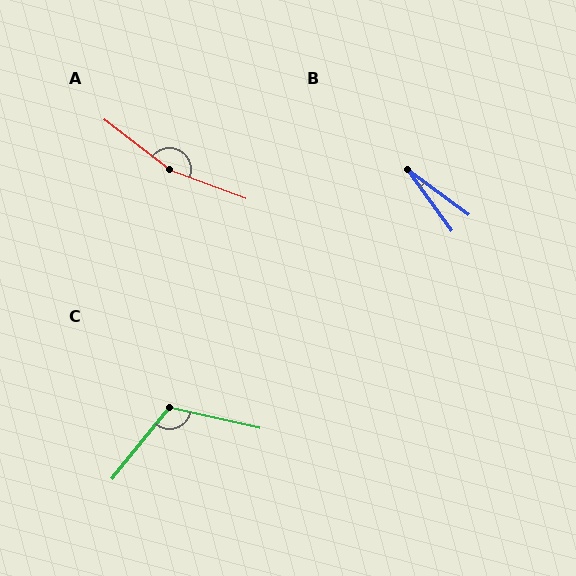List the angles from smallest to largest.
B (18°), C (116°), A (163°).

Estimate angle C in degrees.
Approximately 116 degrees.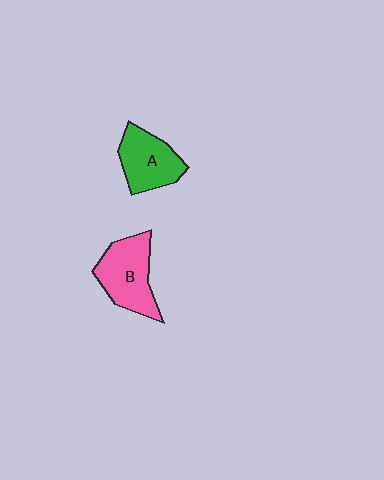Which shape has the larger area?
Shape B (pink).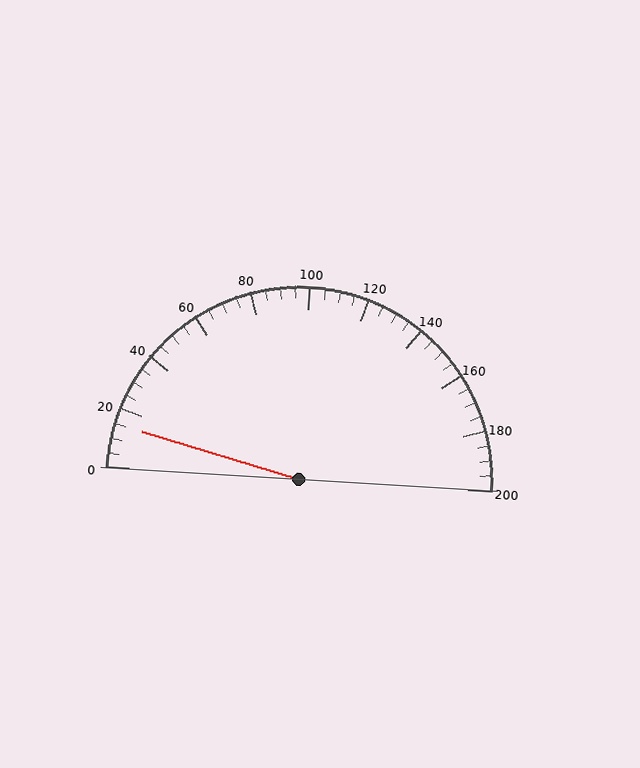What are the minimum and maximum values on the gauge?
The gauge ranges from 0 to 200.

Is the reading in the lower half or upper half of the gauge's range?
The reading is in the lower half of the range (0 to 200).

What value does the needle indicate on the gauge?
The needle indicates approximately 15.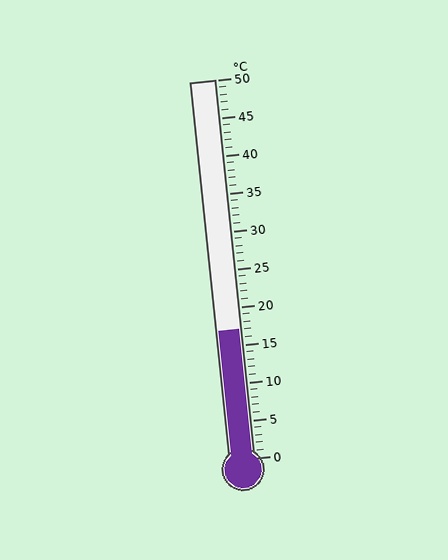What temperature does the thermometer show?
The thermometer shows approximately 17°C.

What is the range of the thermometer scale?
The thermometer scale ranges from 0°C to 50°C.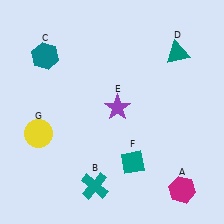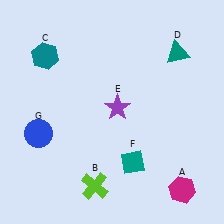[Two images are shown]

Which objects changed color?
B changed from teal to lime. G changed from yellow to blue.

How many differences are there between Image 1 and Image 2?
There are 2 differences between the two images.